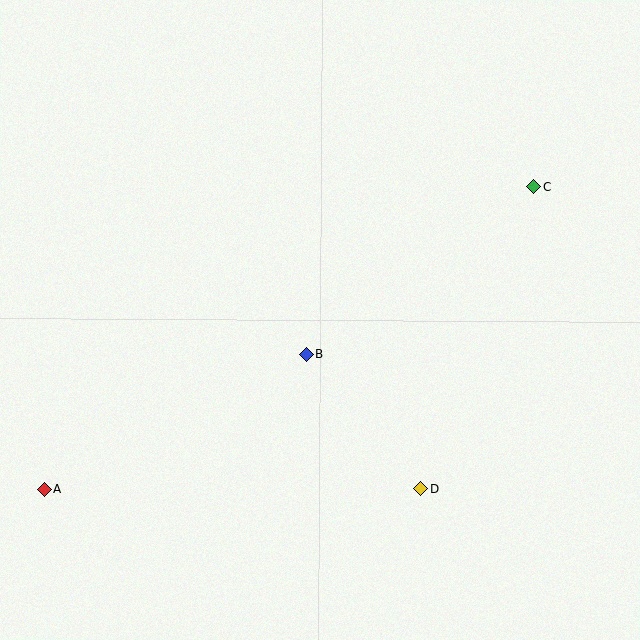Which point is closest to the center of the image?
Point B at (306, 354) is closest to the center.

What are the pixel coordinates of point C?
Point C is at (533, 187).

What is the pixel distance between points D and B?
The distance between D and B is 177 pixels.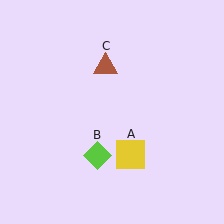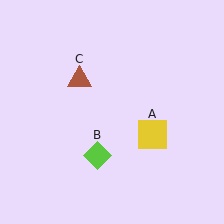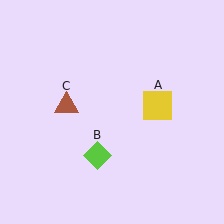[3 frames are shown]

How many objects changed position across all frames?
2 objects changed position: yellow square (object A), brown triangle (object C).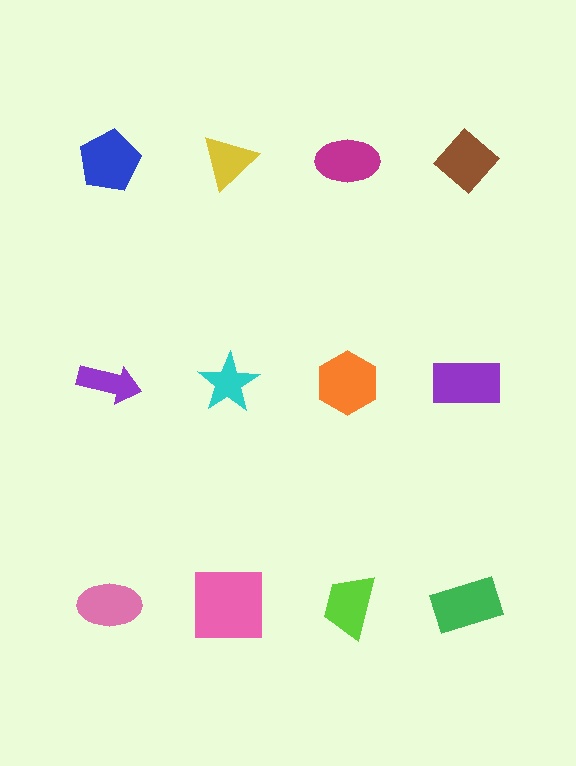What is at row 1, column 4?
A brown diamond.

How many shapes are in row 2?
4 shapes.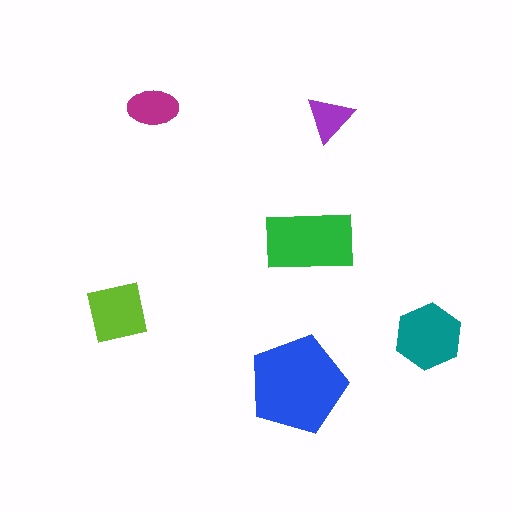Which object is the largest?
The blue pentagon.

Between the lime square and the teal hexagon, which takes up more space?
The teal hexagon.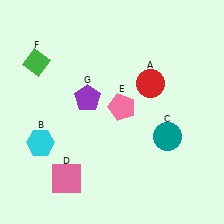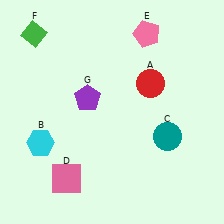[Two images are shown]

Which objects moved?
The objects that moved are: the pink pentagon (E), the green diamond (F).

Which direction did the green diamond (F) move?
The green diamond (F) moved up.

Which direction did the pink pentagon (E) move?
The pink pentagon (E) moved up.